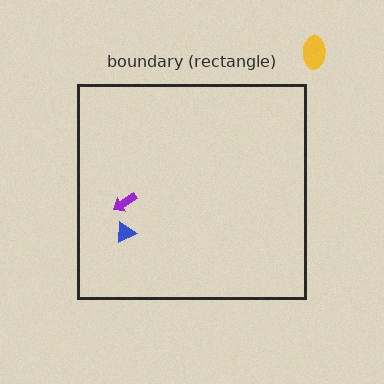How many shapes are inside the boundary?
2 inside, 1 outside.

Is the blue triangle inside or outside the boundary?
Inside.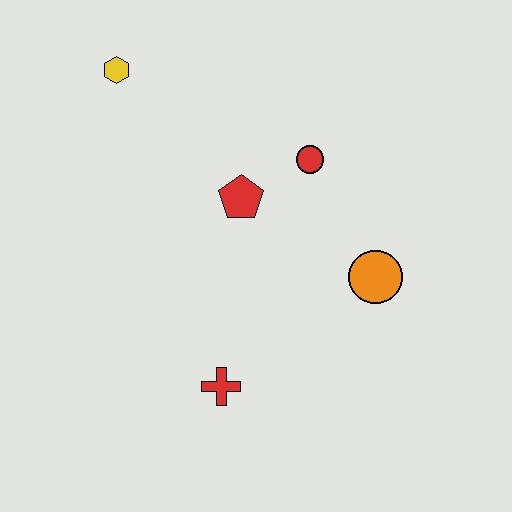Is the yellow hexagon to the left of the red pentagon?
Yes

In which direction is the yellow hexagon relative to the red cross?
The yellow hexagon is above the red cross.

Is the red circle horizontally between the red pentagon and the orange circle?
Yes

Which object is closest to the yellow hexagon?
The red pentagon is closest to the yellow hexagon.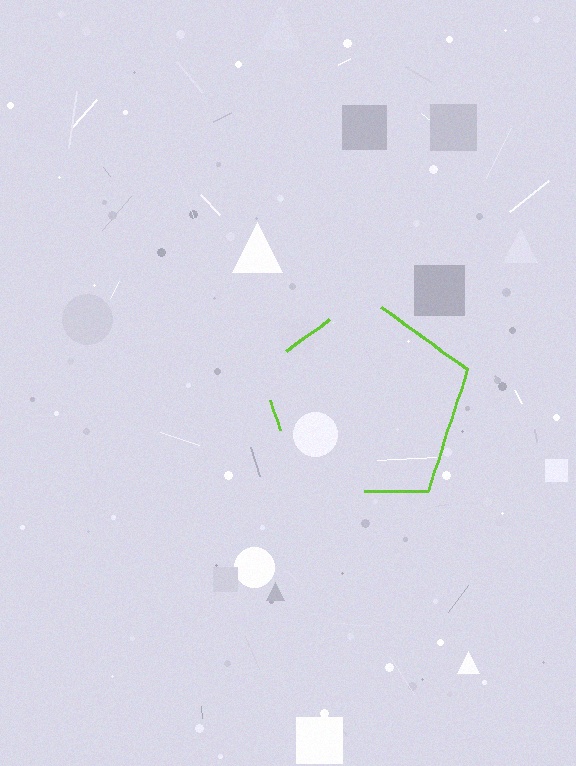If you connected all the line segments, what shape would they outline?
They would outline a pentagon.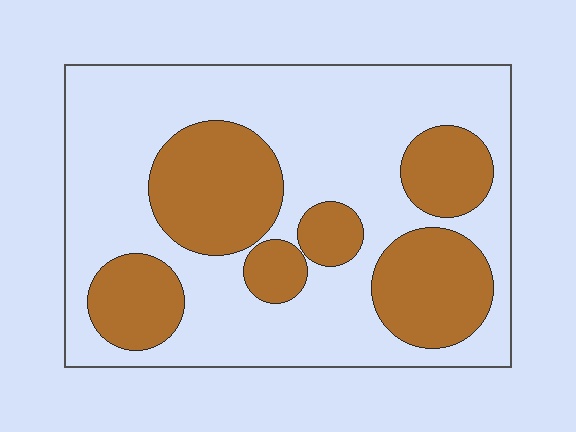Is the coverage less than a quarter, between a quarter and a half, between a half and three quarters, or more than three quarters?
Between a quarter and a half.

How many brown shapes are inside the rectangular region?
6.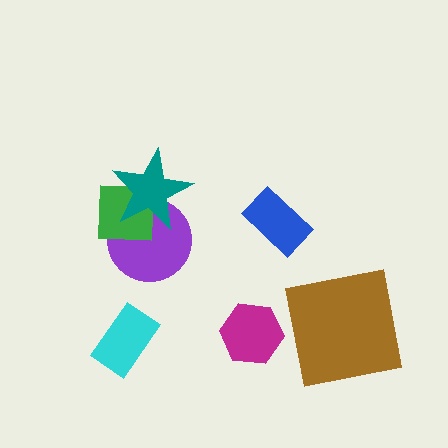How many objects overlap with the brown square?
0 objects overlap with the brown square.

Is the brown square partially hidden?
No, no other shape covers it.